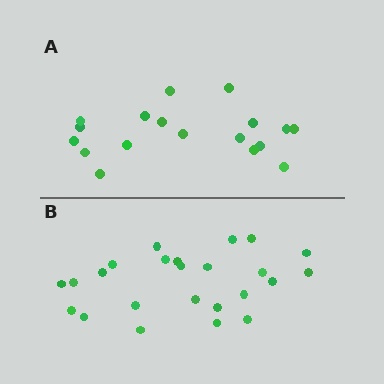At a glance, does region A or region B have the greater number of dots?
Region B (the bottom region) has more dots.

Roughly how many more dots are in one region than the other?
Region B has about 6 more dots than region A.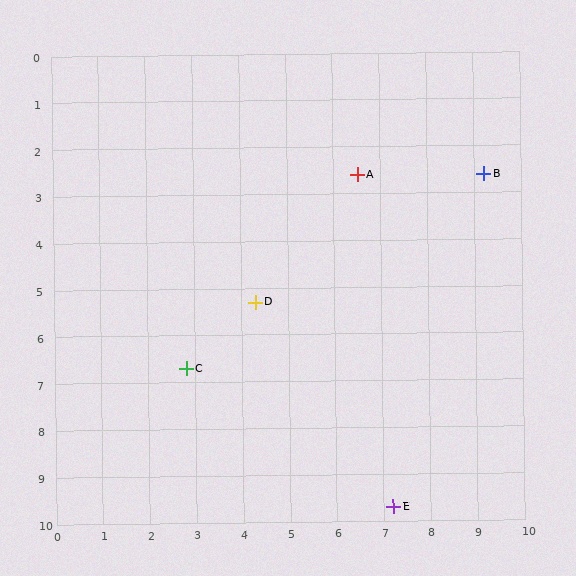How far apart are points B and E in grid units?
Points B and E are about 7.4 grid units apart.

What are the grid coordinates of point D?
Point D is at approximately (4.3, 5.3).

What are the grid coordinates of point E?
Point E is at approximately (7.2, 9.7).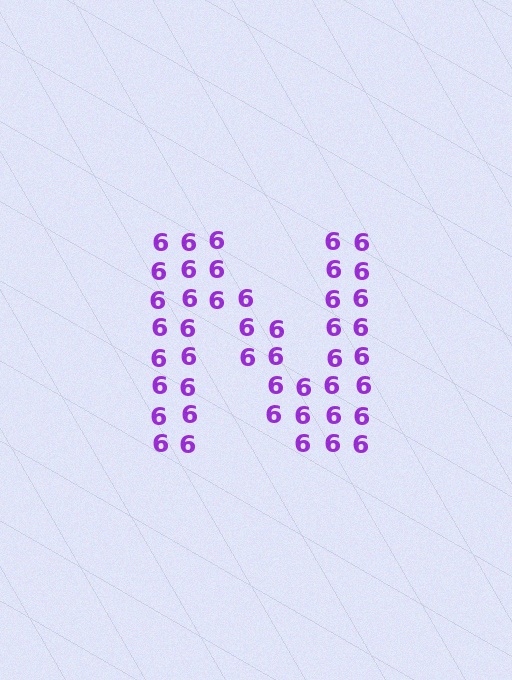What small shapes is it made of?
It is made of small digit 6's.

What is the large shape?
The large shape is the letter N.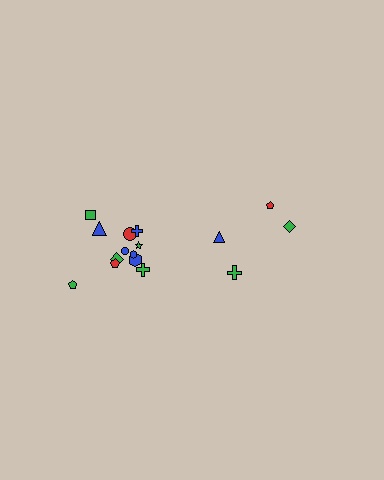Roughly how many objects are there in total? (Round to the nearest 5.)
Roughly 15 objects in total.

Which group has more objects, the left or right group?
The left group.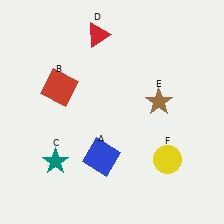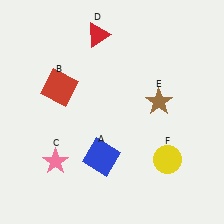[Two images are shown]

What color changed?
The star (C) changed from teal in Image 1 to pink in Image 2.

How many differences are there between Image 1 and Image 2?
There is 1 difference between the two images.